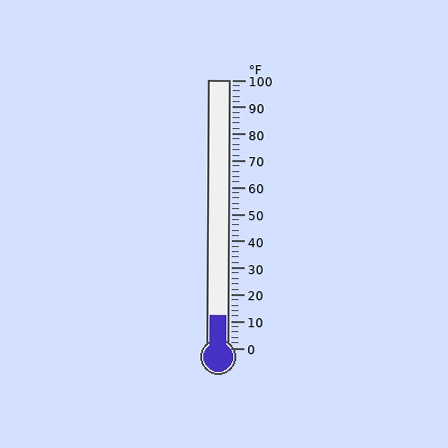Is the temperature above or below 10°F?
The temperature is above 10°F.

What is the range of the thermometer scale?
The thermometer scale ranges from 0°F to 100°F.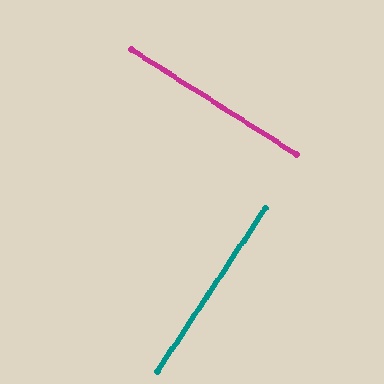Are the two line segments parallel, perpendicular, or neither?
Perpendicular — they meet at approximately 89°.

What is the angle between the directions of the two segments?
Approximately 89 degrees.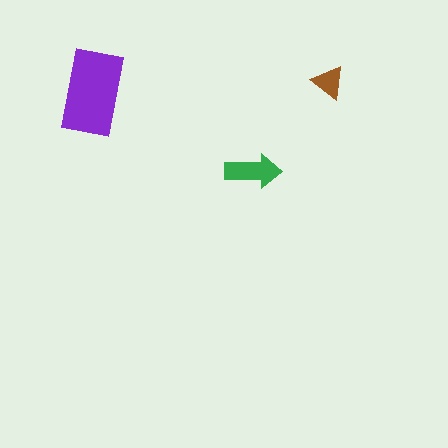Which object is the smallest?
The brown triangle.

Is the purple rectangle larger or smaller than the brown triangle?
Larger.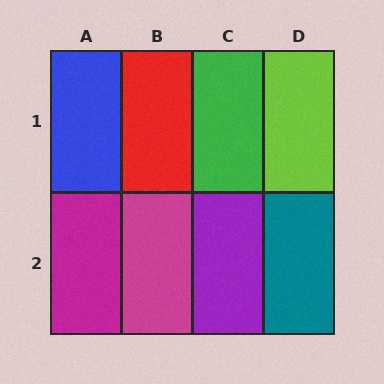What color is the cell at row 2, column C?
Purple.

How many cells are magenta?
2 cells are magenta.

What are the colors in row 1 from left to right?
Blue, red, green, lime.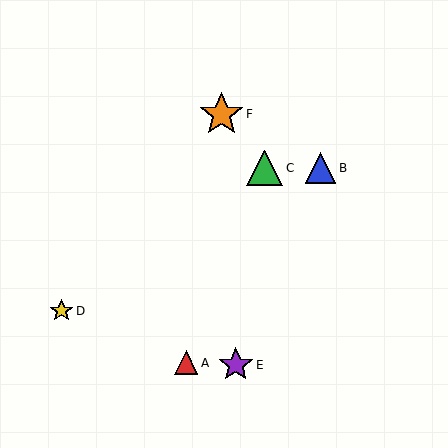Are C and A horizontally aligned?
No, C is at y≈168 and A is at y≈363.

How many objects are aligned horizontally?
2 objects (B, C) are aligned horizontally.